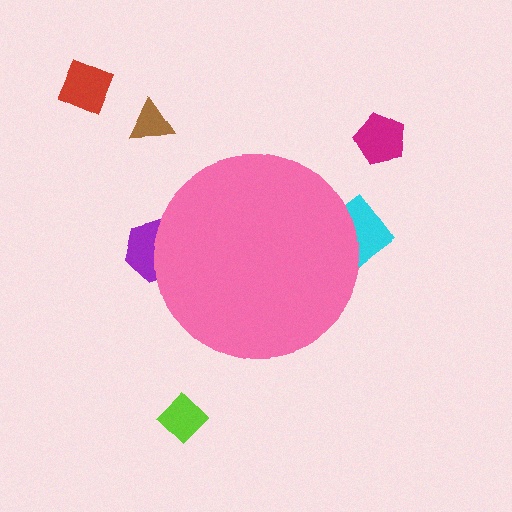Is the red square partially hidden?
No, the red square is fully visible.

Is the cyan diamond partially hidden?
Yes, the cyan diamond is partially hidden behind the pink circle.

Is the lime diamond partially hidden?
No, the lime diamond is fully visible.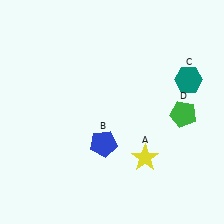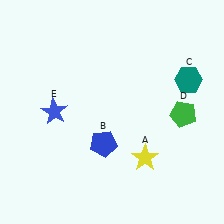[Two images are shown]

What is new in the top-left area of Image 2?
A blue star (E) was added in the top-left area of Image 2.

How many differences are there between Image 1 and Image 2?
There is 1 difference between the two images.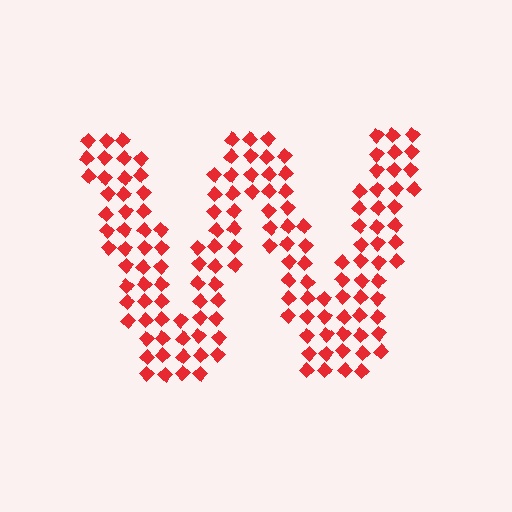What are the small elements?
The small elements are diamonds.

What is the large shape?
The large shape is the letter W.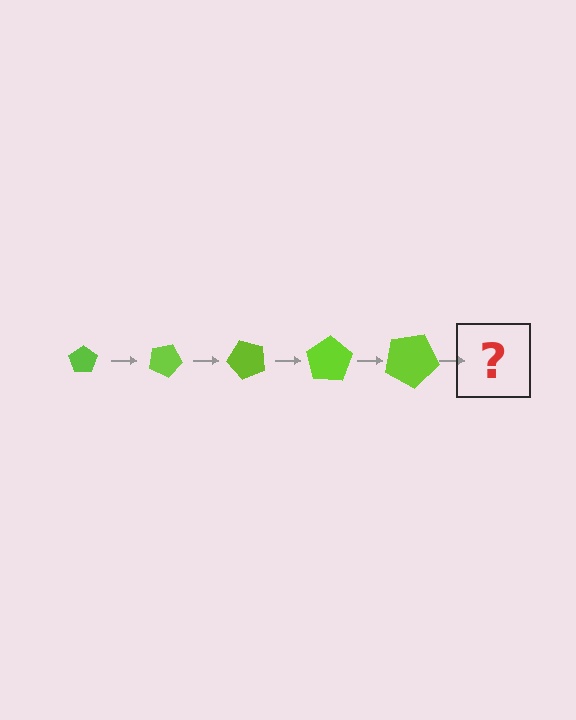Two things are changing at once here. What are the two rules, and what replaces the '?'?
The two rules are that the pentagon grows larger each step and it rotates 25 degrees each step. The '?' should be a pentagon, larger than the previous one and rotated 125 degrees from the start.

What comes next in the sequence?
The next element should be a pentagon, larger than the previous one and rotated 125 degrees from the start.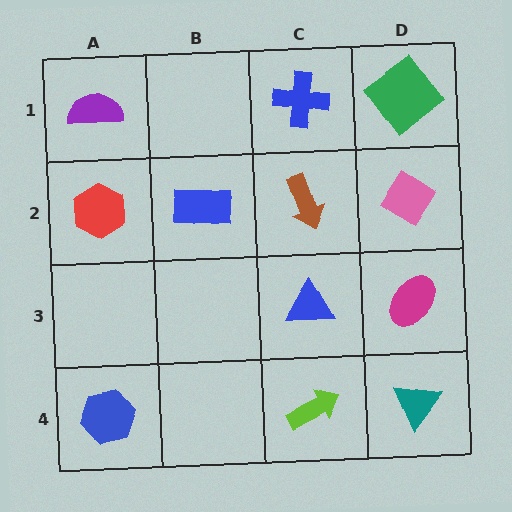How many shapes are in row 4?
3 shapes.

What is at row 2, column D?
A pink diamond.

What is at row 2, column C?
A brown arrow.